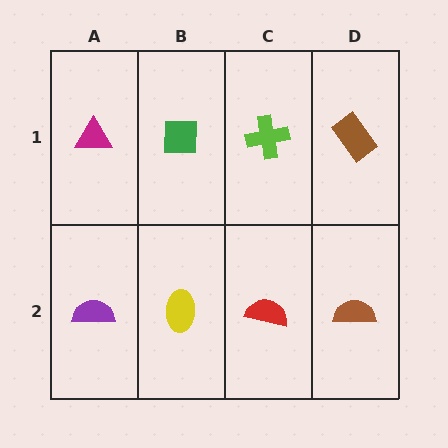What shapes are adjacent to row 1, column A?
A purple semicircle (row 2, column A), a green square (row 1, column B).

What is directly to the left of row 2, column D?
A red semicircle.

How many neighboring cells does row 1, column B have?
3.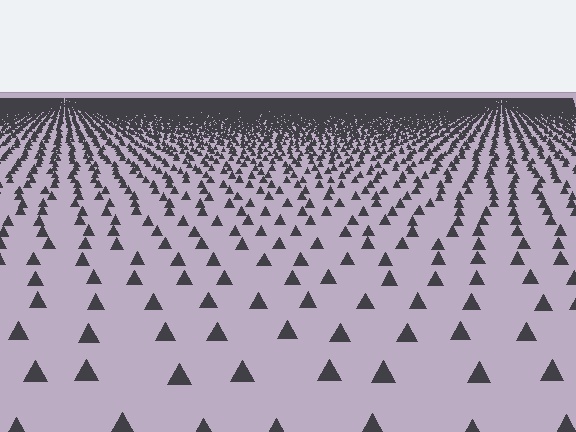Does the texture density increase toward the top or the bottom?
Density increases toward the top.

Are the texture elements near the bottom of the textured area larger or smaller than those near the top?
Larger. Near the bottom, elements are closer to the viewer and appear at a bigger on-screen size.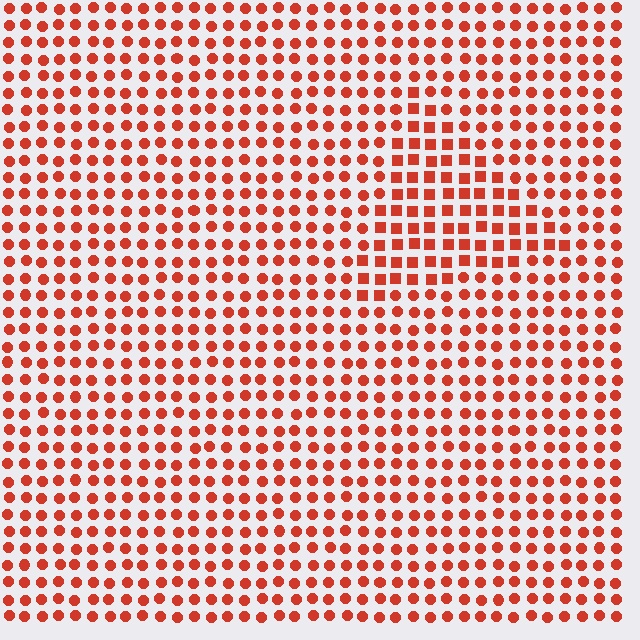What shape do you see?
I see a triangle.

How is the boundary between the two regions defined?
The boundary is defined by a change in element shape: squares inside vs. circles outside. All elements share the same color and spacing.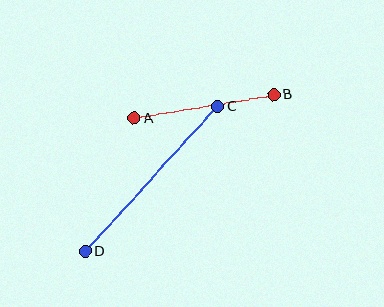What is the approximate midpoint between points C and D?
The midpoint is at approximately (152, 179) pixels.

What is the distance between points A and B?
The distance is approximately 142 pixels.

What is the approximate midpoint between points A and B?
The midpoint is at approximately (204, 106) pixels.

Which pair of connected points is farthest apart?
Points C and D are farthest apart.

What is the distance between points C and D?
The distance is approximately 196 pixels.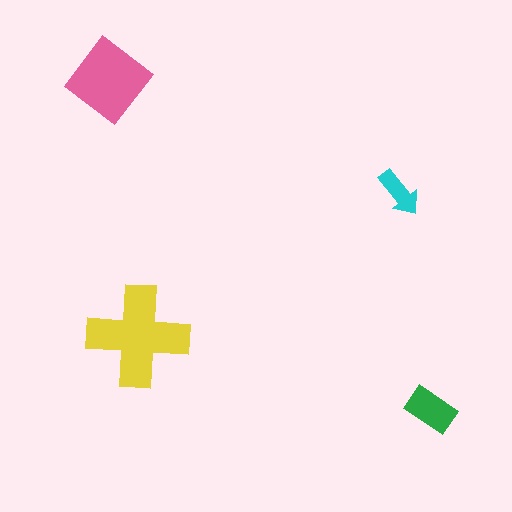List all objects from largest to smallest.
The yellow cross, the pink diamond, the green rectangle, the cyan arrow.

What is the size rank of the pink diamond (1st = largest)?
2nd.